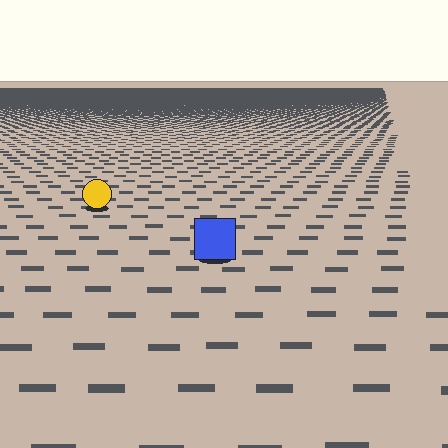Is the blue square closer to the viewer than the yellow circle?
Yes. The blue square is closer — you can tell from the texture gradient: the ground texture is coarser near it.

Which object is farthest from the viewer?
The yellow circle is farthest from the viewer. It appears smaller and the ground texture around it is denser.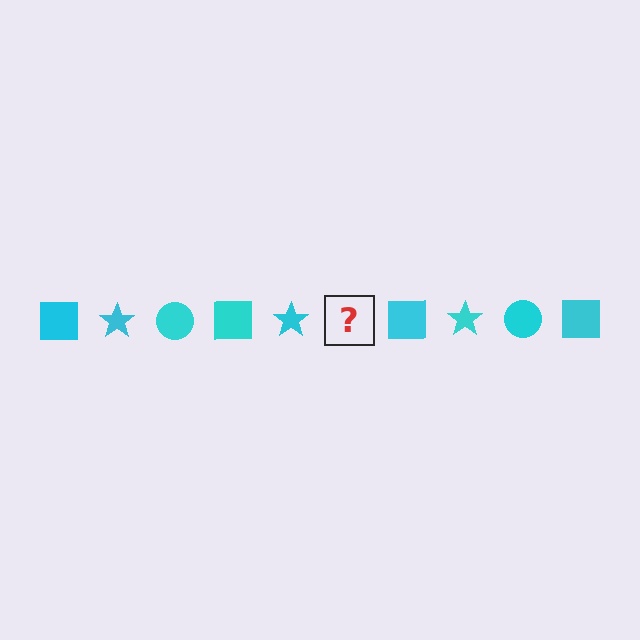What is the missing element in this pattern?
The missing element is a cyan circle.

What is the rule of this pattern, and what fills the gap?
The rule is that the pattern cycles through square, star, circle shapes in cyan. The gap should be filled with a cyan circle.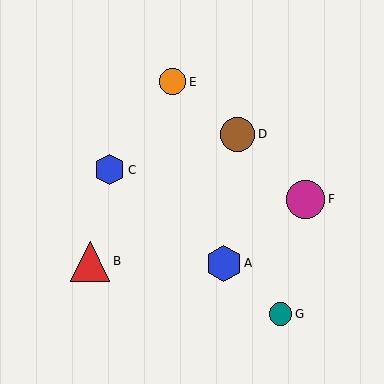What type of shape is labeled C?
Shape C is a blue hexagon.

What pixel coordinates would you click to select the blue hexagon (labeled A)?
Click at (224, 263) to select the blue hexagon A.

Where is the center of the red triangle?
The center of the red triangle is at (90, 261).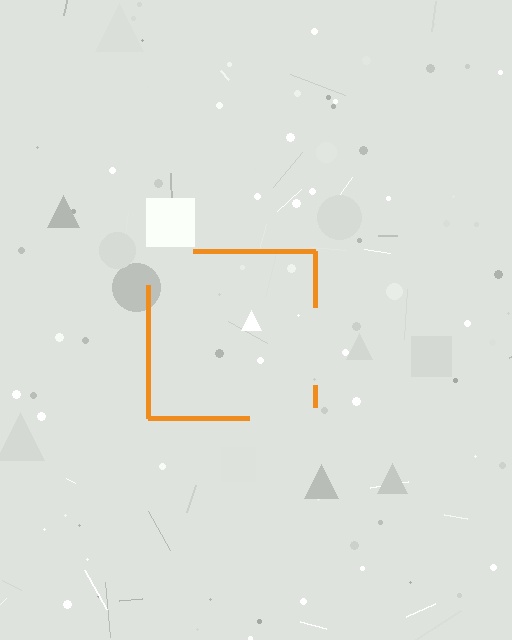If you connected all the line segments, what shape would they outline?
They would outline a square.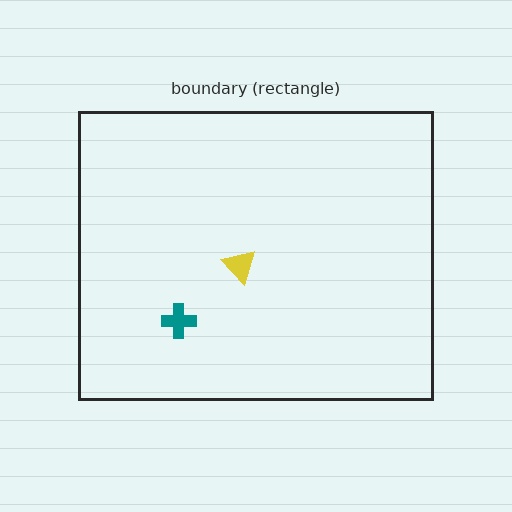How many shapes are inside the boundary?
2 inside, 0 outside.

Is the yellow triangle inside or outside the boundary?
Inside.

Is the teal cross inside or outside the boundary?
Inside.